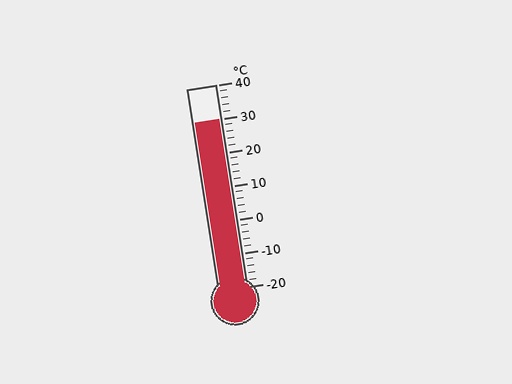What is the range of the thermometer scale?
The thermometer scale ranges from -20°C to 40°C.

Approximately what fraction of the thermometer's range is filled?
The thermometer is filled to approximately 85% of its range.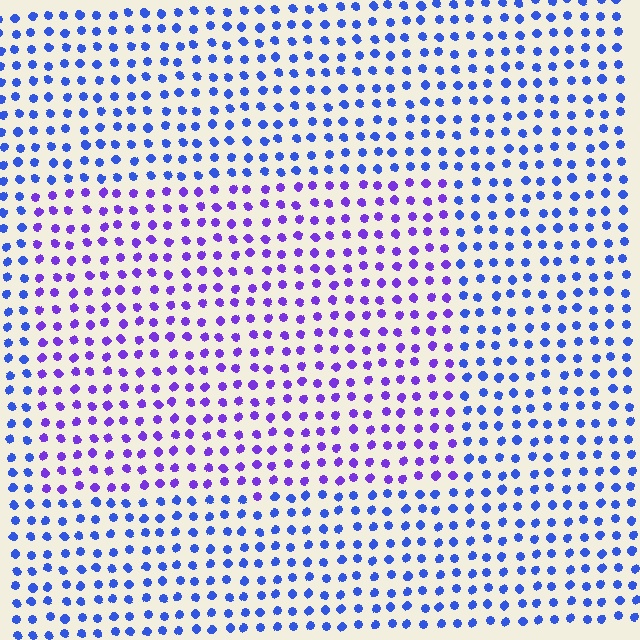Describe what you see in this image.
The image is filled with small blue elements in a uniform arrangement. A rectangle-shaped region is visible where the elements are tinted to a slightly different hue, forming a subtle color boundary.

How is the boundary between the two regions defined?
The boundary is defined purely by a slight shift in hue (about 38 degrees). Spacing, size, and orientation are identical on both sides.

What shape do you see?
I see a rectangle.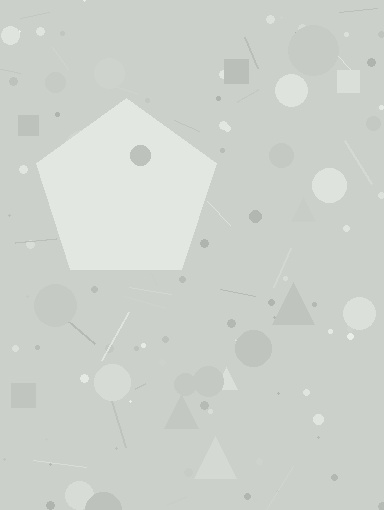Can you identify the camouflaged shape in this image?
The camouflaged shape is a pentagon.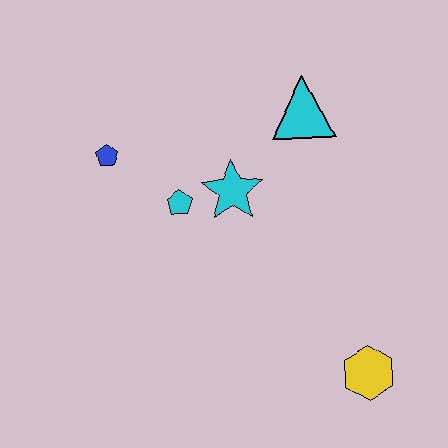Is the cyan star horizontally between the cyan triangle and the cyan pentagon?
Yes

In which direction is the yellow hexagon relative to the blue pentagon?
The yellow hexagon is to the right of the blue pentagon.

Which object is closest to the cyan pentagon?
The cyan star is closest to the cyan pentagon.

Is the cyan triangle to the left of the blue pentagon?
No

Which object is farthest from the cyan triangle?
The yellow hexagon is farthest from the cyan triangle.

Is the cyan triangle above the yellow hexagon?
Yes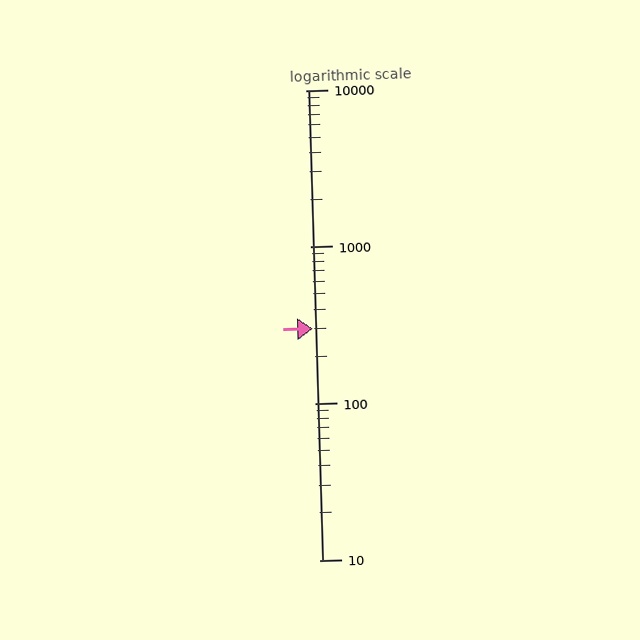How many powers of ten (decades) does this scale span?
The scale spans 3 decades, from 10 to 10000.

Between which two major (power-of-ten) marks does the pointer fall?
The pointer is between 100 and 1000.